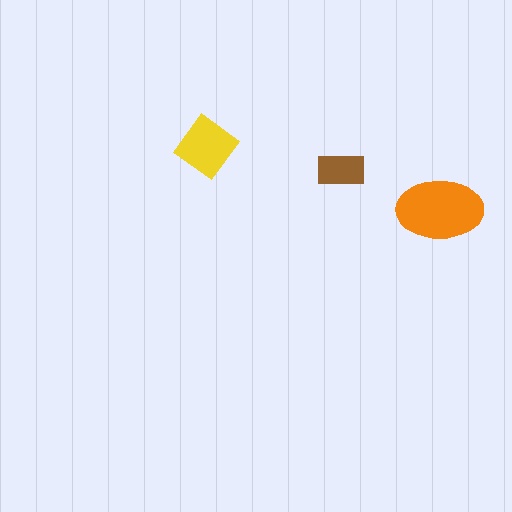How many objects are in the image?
There are 3 objects in the image.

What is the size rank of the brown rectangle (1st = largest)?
3rd.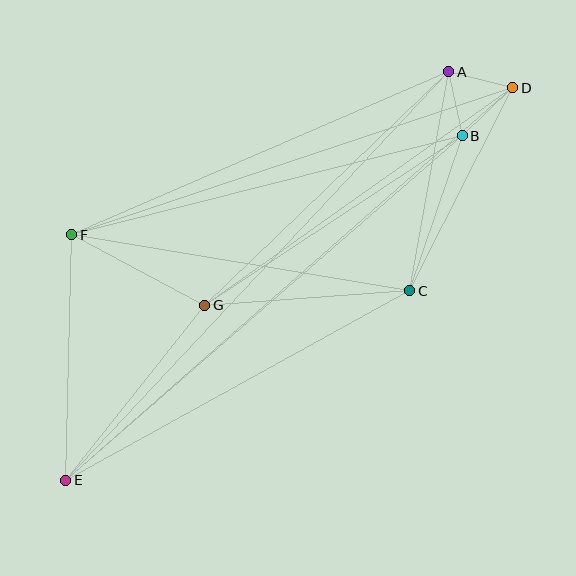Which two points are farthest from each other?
Points D and E are farthest from each other.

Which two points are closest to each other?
Points A and B are closest to each other.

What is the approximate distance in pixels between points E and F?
The distance between E and F is approximately 246 pixels.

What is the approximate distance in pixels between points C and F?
The distance between C and F is approximately 342 pixels.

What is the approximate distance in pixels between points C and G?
The distance between C and G is approximately 205 pixels.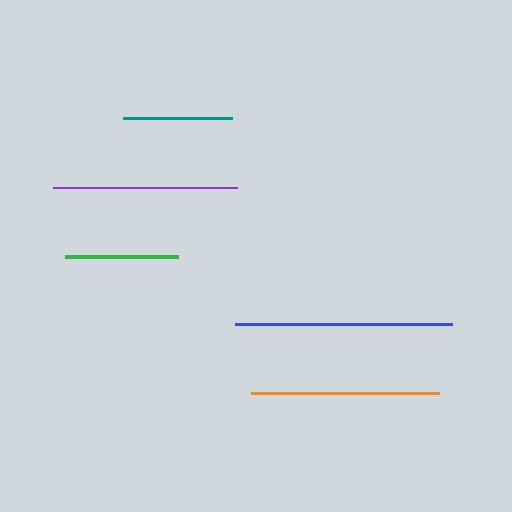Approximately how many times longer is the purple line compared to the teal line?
The purple line is approximately 1.7 times the length of the teal line.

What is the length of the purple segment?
The purple segment is approximately 184 pixels long.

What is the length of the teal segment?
The teal segment is approximately 109 pixels long.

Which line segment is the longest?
The blue line is the longest at approximately 217 pixels.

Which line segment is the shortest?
The teal line is the shortest at approximately 109 pixels.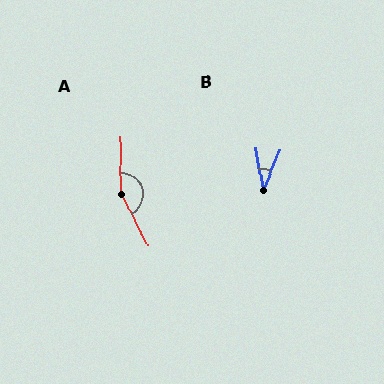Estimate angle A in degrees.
Approximately 153 degrees.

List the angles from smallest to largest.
B (33°), A (153°).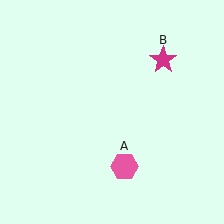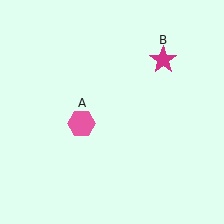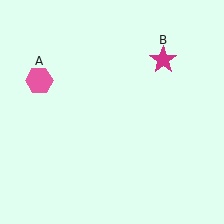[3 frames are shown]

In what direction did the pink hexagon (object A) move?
The pink hexagon (object A) moved up and to the left.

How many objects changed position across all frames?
1 object changed position: pink hexagon (object A).